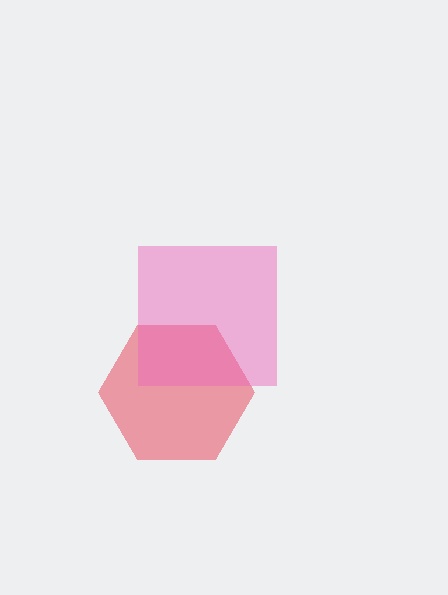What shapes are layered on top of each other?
The layered shapes are: a red hexagon, a pink square.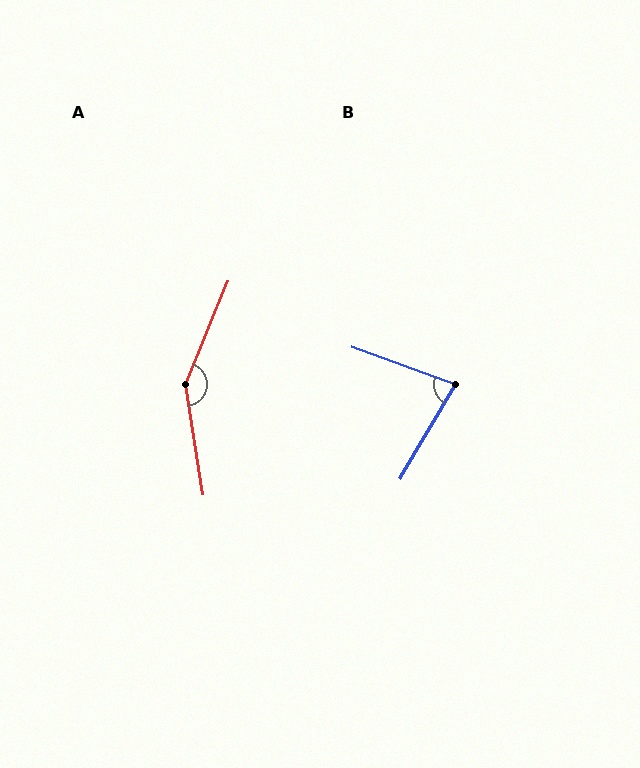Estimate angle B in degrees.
Approximately 80 degrees.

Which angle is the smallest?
B, at approximately 80 degrees.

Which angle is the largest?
A, at approximately 149 degrees.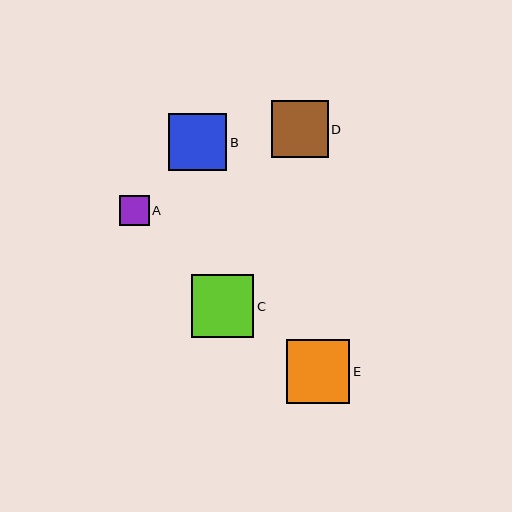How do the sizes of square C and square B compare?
Square C and square B are approximately the same size.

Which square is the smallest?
Square A is the smallest with a size of approximately 30 pixels.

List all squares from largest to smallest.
From largest to smallest: E, C, B, D, A.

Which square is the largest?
Square E is the largest with a size of approximately 64 pixels.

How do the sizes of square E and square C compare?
Square E and square C are approximately the same size.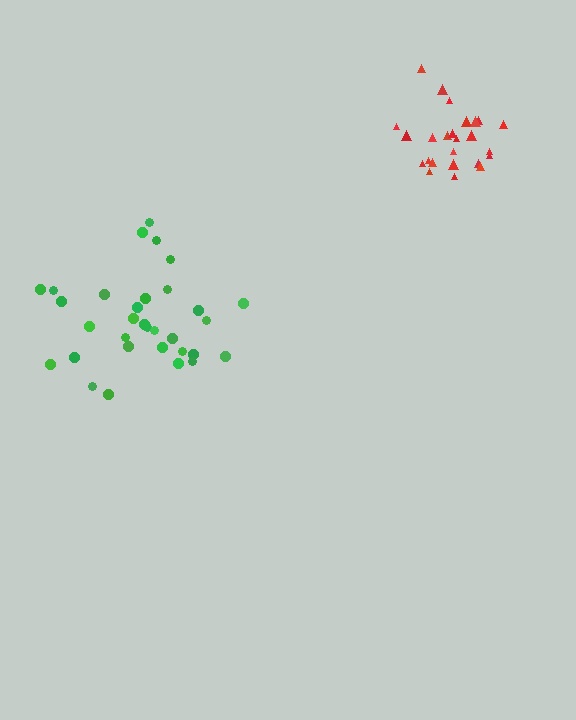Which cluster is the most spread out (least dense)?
Green.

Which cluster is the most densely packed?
Red.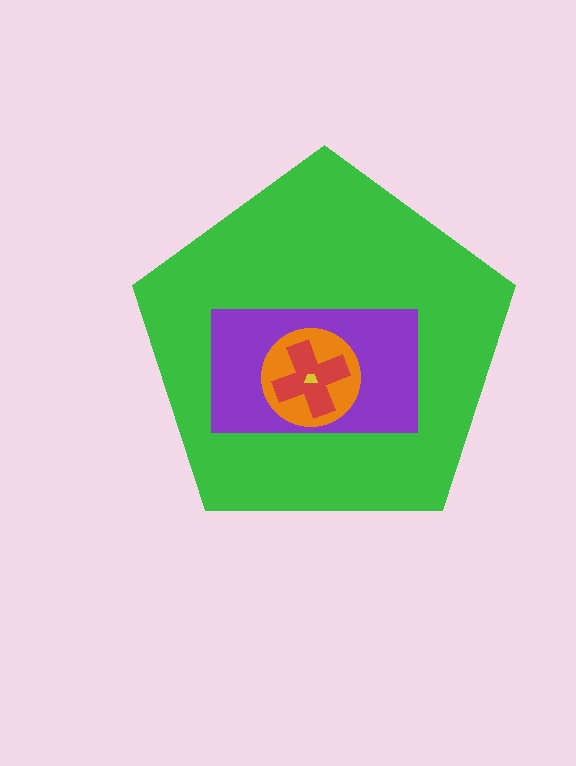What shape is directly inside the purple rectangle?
The orange circle.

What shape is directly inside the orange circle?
The red cross.